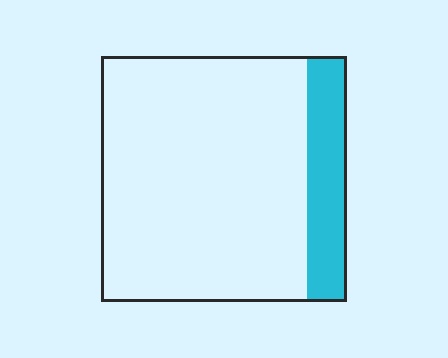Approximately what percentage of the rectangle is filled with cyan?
Approximately 15%.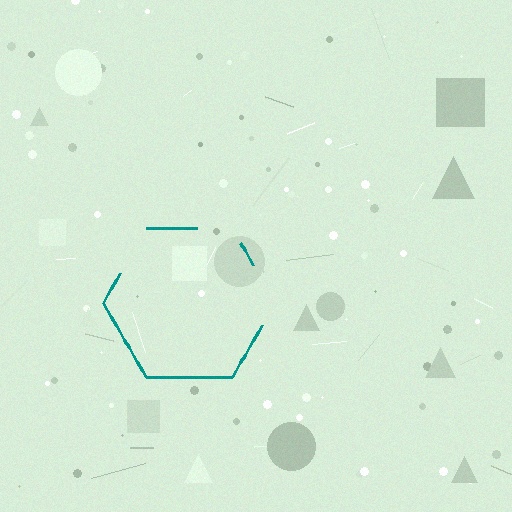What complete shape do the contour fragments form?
The contour fragments form a hexagon.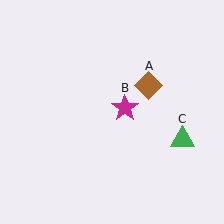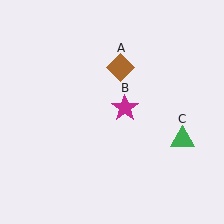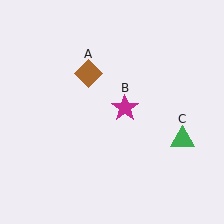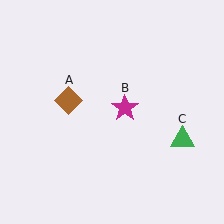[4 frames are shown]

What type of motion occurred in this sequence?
The brown diamond (object A) rotated counterclockwise around the center of the scene.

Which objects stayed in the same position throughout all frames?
Magenta star (object B) and green triangle (object C) remained stationary.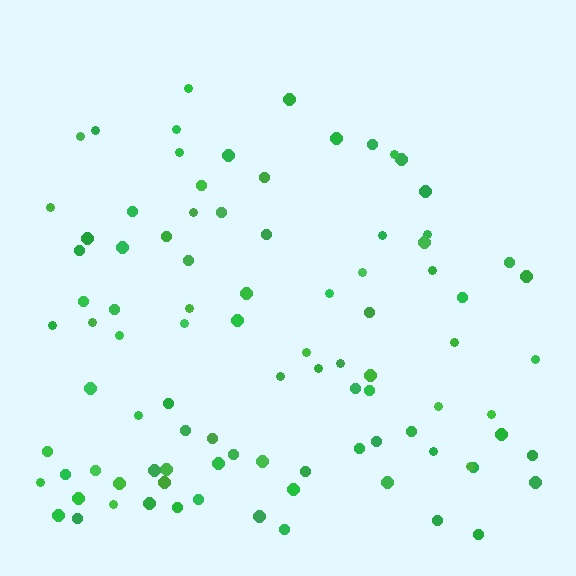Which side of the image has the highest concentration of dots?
The bottom.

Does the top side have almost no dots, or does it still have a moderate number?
Still a moderate number, just noticeably fewer than the bottom.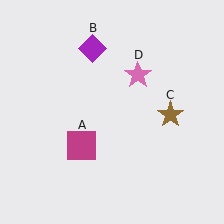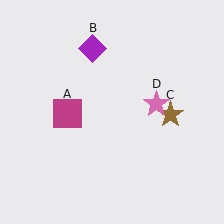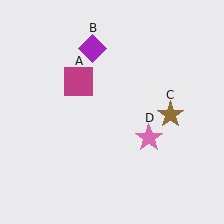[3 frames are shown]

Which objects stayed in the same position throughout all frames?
Purple diamond (object B) and brown star (object C) remained stationary.